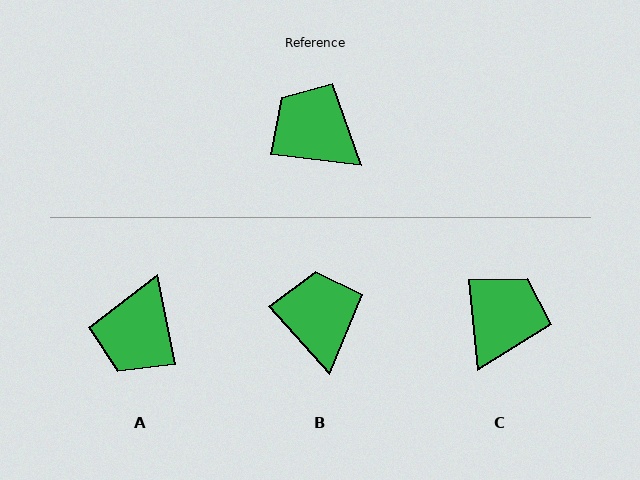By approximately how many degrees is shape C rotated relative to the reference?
Approximately 77 degrees clockwise.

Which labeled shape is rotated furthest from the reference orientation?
A, about 108 degrees away.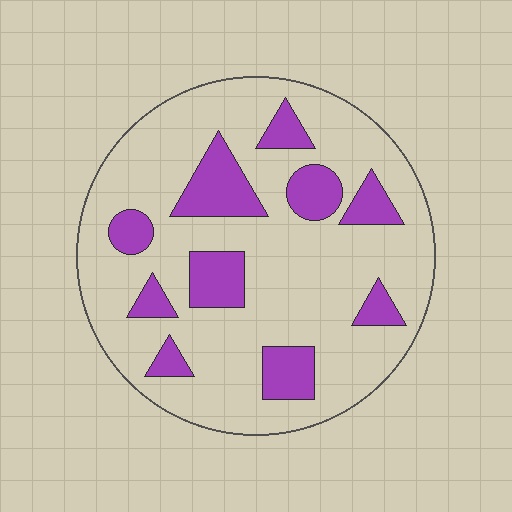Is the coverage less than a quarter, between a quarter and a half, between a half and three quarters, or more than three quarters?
Less than a quarter.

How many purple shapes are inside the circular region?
10.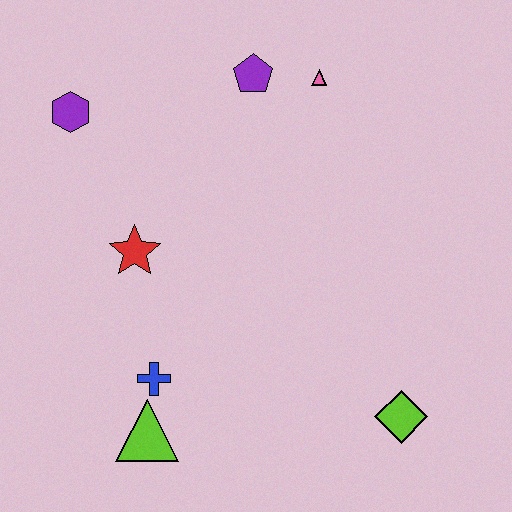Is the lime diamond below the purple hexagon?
Yes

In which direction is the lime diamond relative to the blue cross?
The lime diamond is to the right of the blue cross.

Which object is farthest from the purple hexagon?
The lime diamond is farthest from the purple hexagon.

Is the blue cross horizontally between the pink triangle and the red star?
Yes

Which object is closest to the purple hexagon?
The red star is closest to the purple hexagon.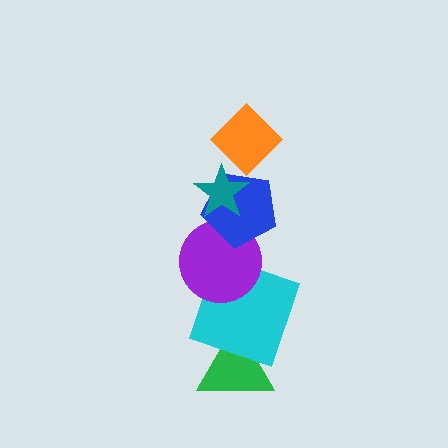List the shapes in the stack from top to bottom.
From top to bottom: the orange diamond, the teal star, the blue pentagon, the purple circle, the cyan square, the green triangle.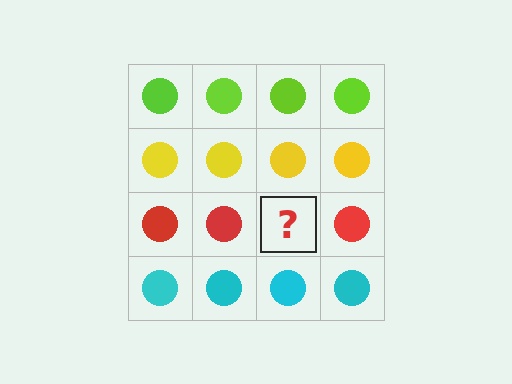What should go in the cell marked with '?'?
The missing cell should contain a red circle.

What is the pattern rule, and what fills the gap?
The rule is that each row has a consistent color. The gap should be filled with a red circle.